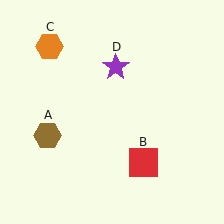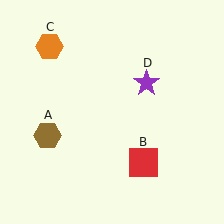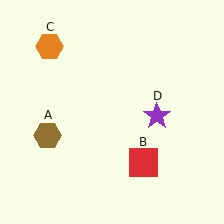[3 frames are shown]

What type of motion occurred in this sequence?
The purple star (object D) rotated clockwise around the center of the scene.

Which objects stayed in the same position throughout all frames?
Brown hexagon (object A) and red square (object B) and orange hexagon (object C) remained stationary.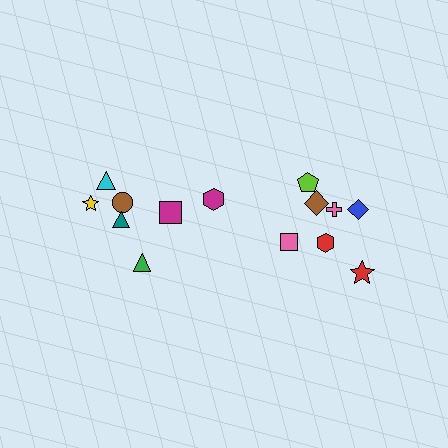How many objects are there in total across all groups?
There are 14 objects.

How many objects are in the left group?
There are 6 objects.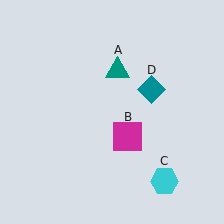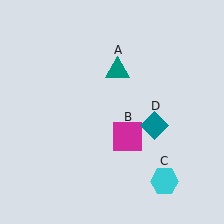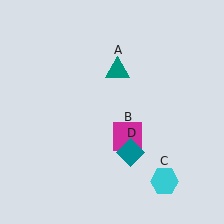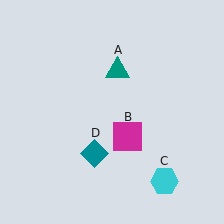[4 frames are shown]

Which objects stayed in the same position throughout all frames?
Teal triangle (object A) and magenta square (object B) and cyan hexagon (object C) remained stationary.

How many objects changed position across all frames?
1 object changed position: teal diamond (object D).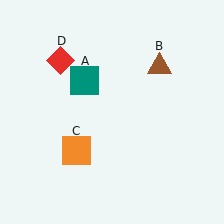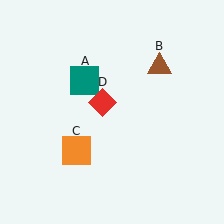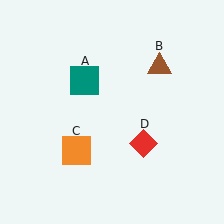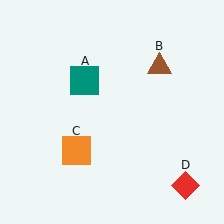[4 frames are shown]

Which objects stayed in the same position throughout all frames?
Teal square (object A) and brown triangle (object B) and orange square (object C) remained stationary.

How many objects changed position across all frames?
1 object changed position: red diamond (object D).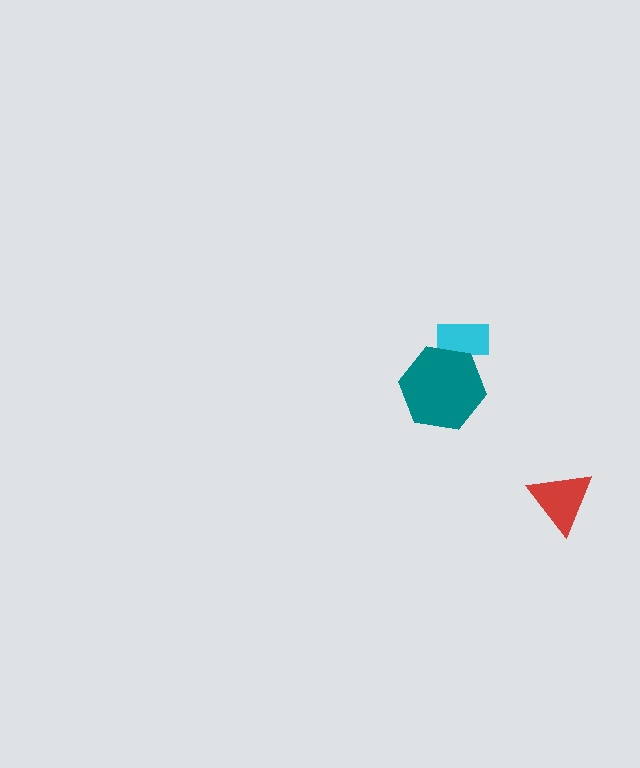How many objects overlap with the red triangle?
0 objects overlap with the red triangle.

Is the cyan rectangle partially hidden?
Yes, it is partially covered by another shape.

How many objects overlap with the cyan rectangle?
1 object overlaps with the cyan rectangle.